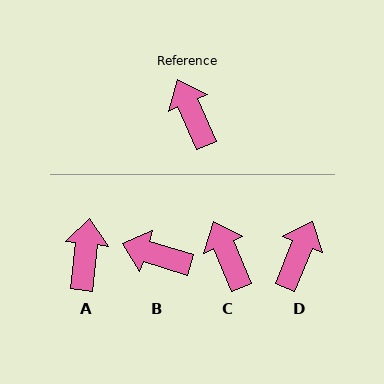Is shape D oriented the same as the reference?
No, it is off by about 45 degrees.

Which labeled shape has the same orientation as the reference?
C.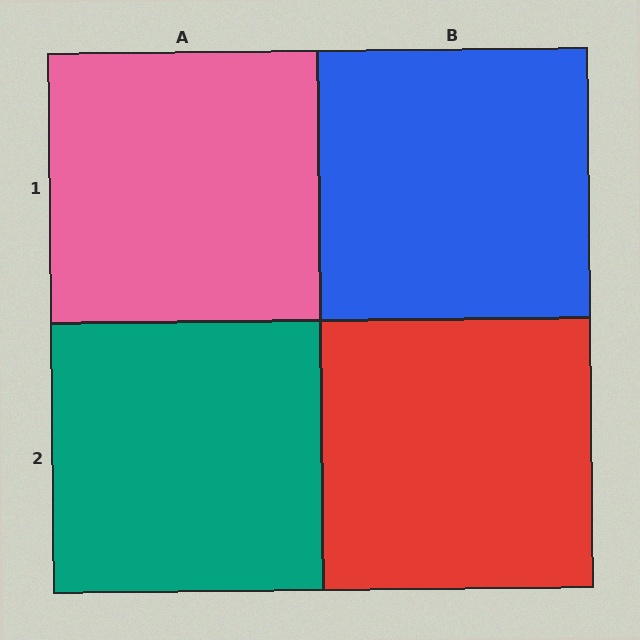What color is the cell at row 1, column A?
Pink.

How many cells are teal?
1 cell is teal.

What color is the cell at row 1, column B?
Blue.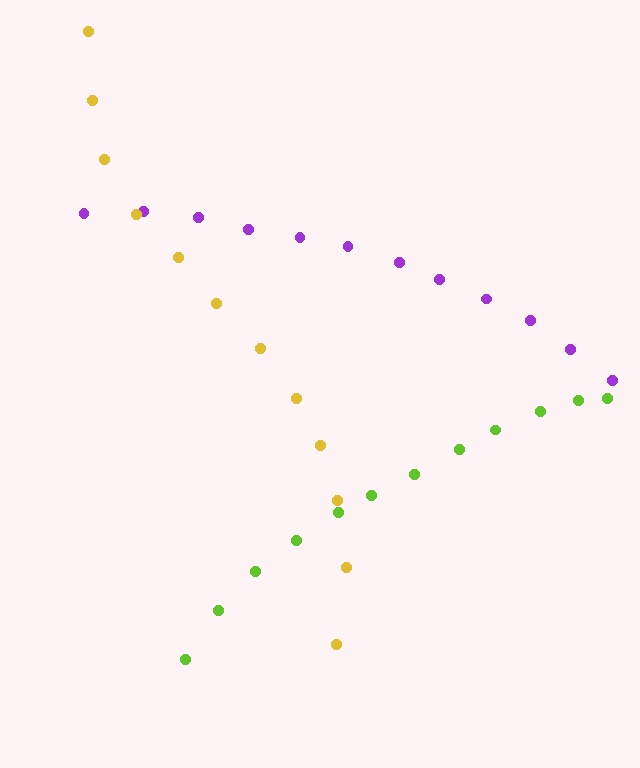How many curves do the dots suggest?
There are 3 distinct paths.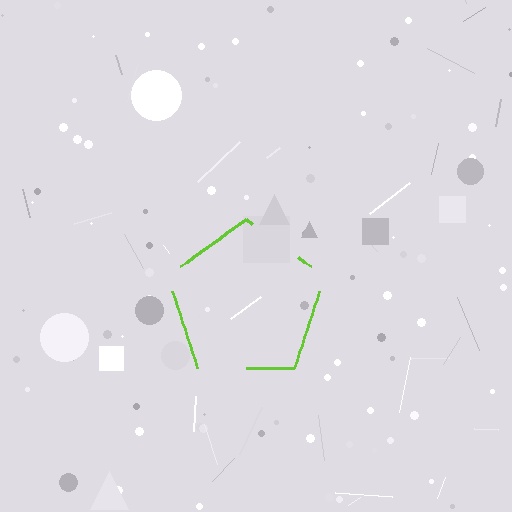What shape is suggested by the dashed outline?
The dashed outline suggests a pentagon.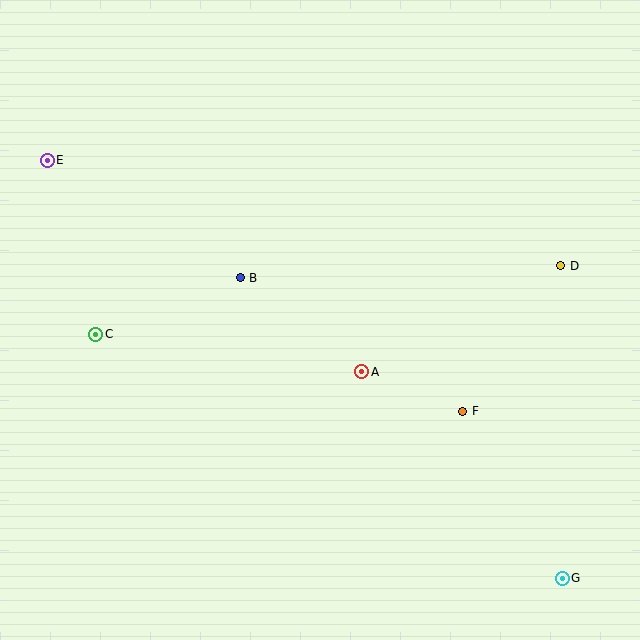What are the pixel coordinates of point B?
Point B is at (240, 278).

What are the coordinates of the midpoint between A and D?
The midpoint between A and D is at (461, 319).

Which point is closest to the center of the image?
Point A at (362, 372) is closest to the center.